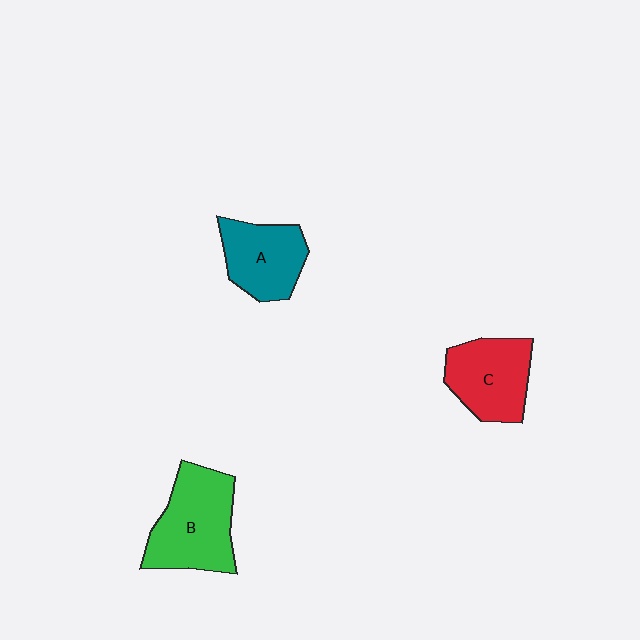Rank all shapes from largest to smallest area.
From largest to smallest: B (green), C (red), A (teal).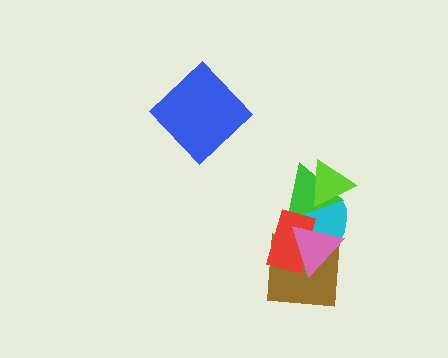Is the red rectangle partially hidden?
Yes, it is partially covered by another shape.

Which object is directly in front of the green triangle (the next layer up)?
The lime triangle is directly in front of the green triangle.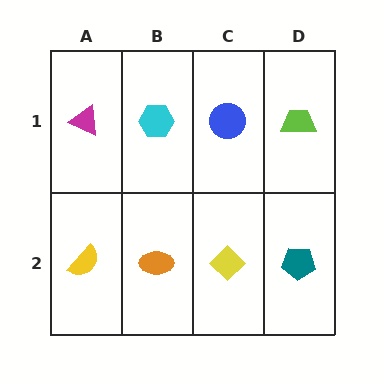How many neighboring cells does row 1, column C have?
3.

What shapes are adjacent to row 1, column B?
An orange ellipse (row 2, column B), a magenta triangle (row 1, column A), a blue circle (row 1, column C).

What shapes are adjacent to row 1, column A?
A yellow semicircle (row 2, column A), a cyan hexagon (row 1, column B).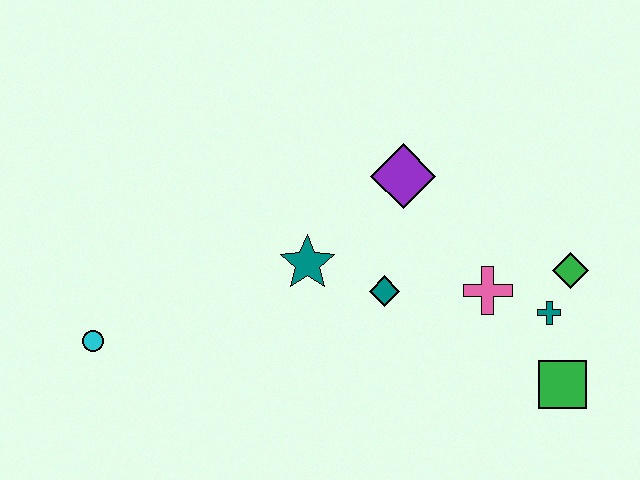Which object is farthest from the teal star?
The green square is farthest from the teal star.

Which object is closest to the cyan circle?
The teal star is closest to the cyan circle.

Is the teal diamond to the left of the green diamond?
Yes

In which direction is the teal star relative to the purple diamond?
The teal star is to the left of the purple diamond.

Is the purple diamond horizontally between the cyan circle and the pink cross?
Yes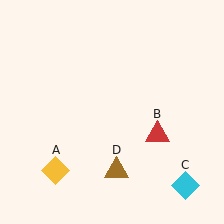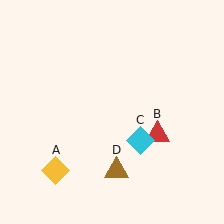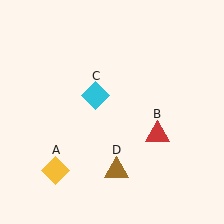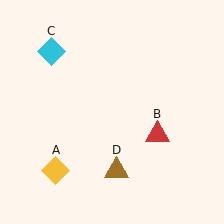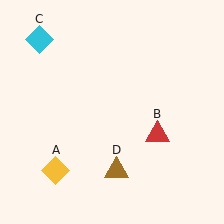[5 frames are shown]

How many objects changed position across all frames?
1 object changed position: cyan diamond (object C).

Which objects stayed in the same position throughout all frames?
Yellow diamond (object A) and red triangle (object B) and brown triangle (object D) remained stationary.